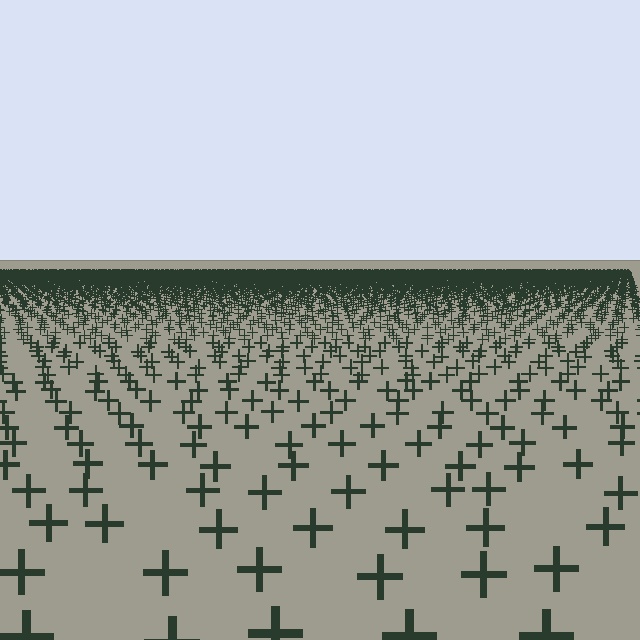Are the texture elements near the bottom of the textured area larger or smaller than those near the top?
Larger. Near the bottom, elements are closer to the viewer and appear at a bigger on-screen size.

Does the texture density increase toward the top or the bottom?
Density increases toward the top.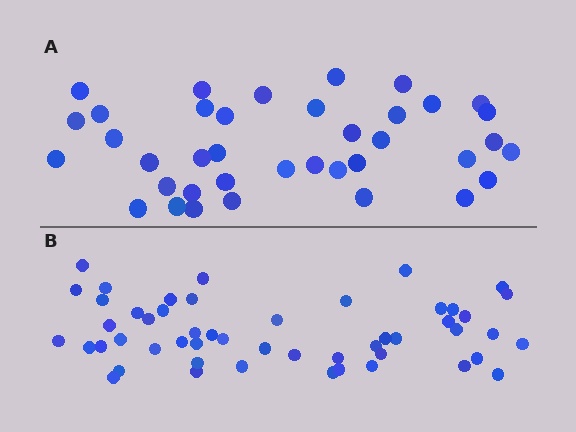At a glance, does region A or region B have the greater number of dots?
Region B (the bottom region) has more dots.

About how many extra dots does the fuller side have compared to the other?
Region B has approximately 15 more dots than region A.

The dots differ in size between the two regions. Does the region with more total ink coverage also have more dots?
No. Region A has more total ink coverage because its dots are larger, but region B actually contains more individual dots. Total area can be misleading — the number of items is what matters here.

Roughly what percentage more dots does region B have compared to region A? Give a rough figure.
About 35% more.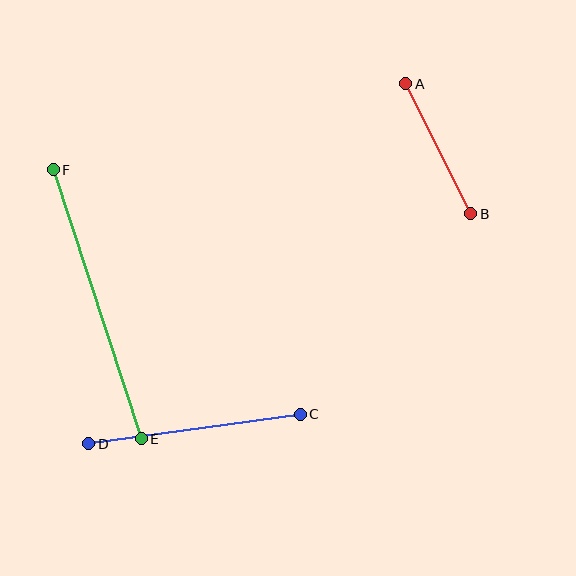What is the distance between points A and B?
The distance is approximately 145 pixels.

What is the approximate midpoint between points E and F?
The midpoint is at approximately (97, 304) pixels.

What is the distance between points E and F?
The distance is approximately 283 pixels.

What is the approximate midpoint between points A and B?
The midpoint is at approximately (438, 149) pixels.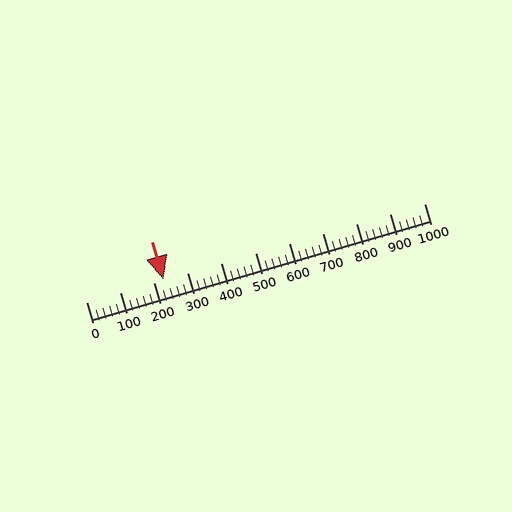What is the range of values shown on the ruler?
The ruler shows values from 0 to 1000.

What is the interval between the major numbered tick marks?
The major tick marks are spaced 100 units apart.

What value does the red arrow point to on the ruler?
The red arrow points to approximately 228.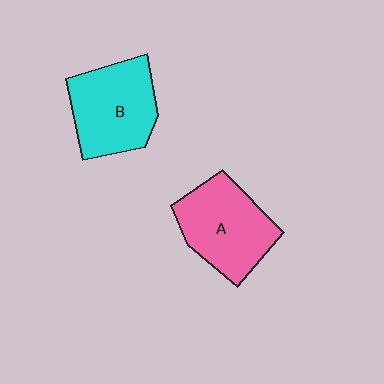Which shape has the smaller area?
Shape B (cyan).